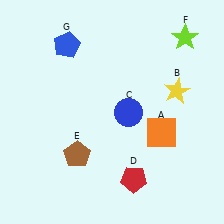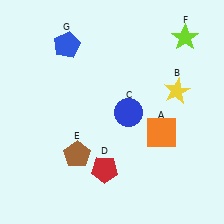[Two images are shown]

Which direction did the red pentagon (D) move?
The red pentagon (D) moved left.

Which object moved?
The red pentagon (D) moved left.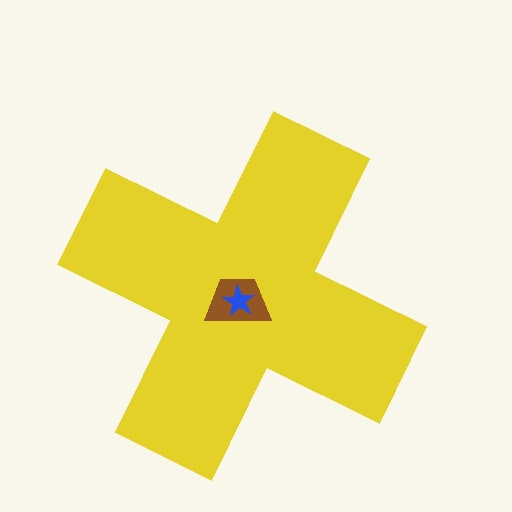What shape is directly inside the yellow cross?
The brown trapezoid.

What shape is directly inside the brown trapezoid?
The blue star.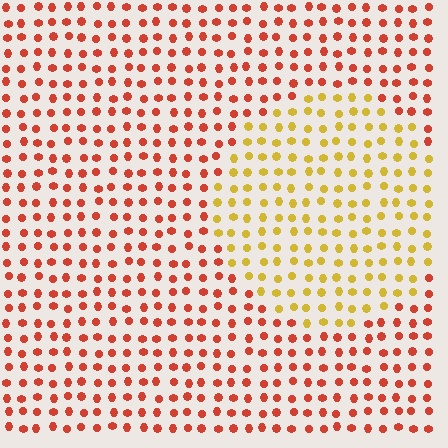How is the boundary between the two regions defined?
The boundary is defined purely by a slight shift in hue (about 46 degrees). Spacing, size, and orientation are identical on both sides.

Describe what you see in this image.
The image is filled with small red elements in a uniform arrangement. A circle-shaped region is visible where the elements are tinted to a slightly different hue, forming a subtle color boundary.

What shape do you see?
I see a circle.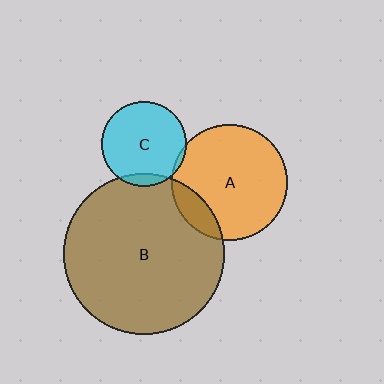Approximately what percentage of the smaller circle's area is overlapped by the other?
Approximately 15%.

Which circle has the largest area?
Circle B (brown).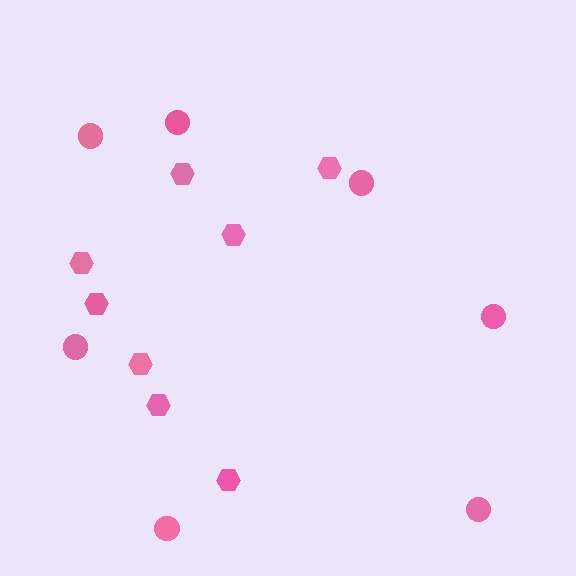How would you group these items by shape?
There are 2 groups: one group of circles (7) and one group of hexagons (8).